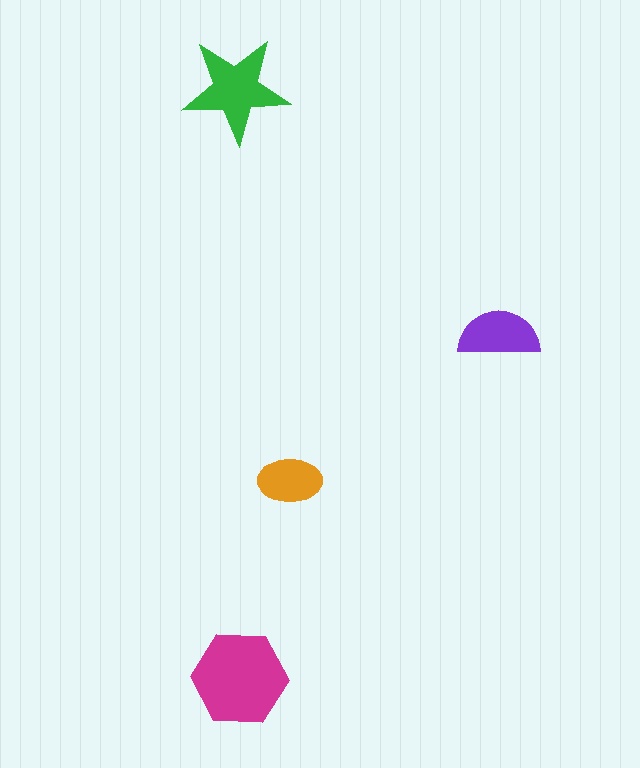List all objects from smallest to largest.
The orange ellipse, the purple semicircle, the green star, the magenta hexagon.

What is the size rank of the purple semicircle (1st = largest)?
3rd.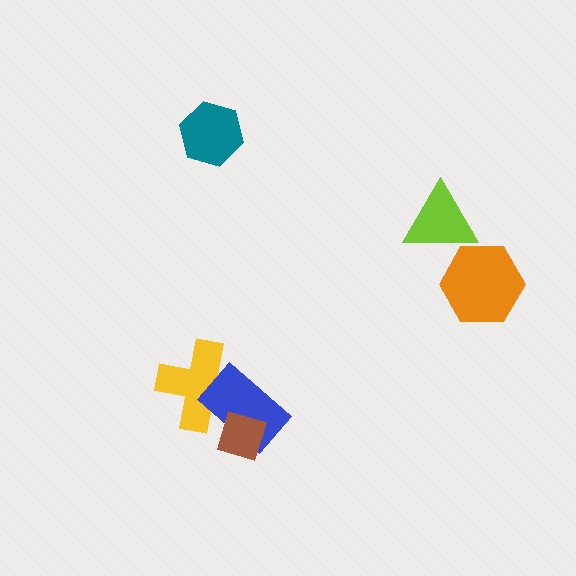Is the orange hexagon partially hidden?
Yes, it is partially covered by another shape.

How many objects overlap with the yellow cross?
2 objects overlap with the yellow cross.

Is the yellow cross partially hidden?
Yes, it is partially covered by another shape.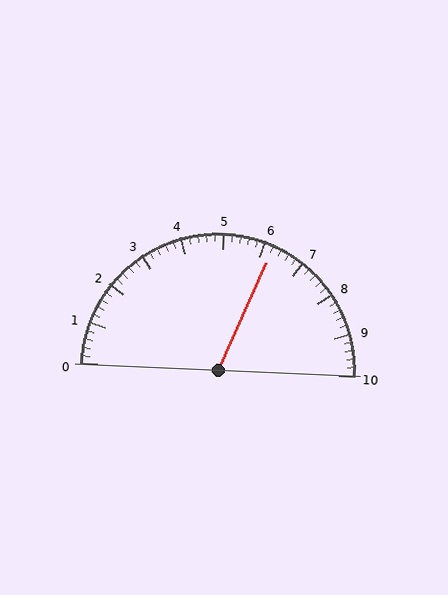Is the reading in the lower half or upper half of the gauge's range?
The reading is in the upper half of the range (0 to 10).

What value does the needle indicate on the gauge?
The needle indicates approximately 6.2.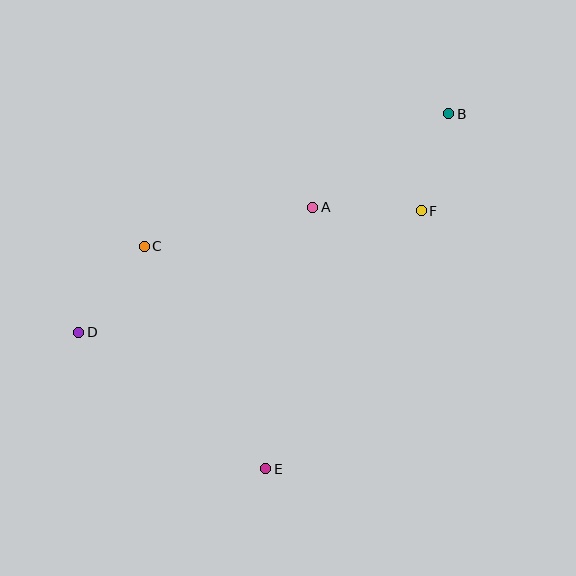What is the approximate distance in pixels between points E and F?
The distance between E and F is approximately 302 pixels.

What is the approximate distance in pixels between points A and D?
The distance between A and D is approximately 266 pixels.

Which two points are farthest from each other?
Points B and D are farthest from each other.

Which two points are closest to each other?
Points B and F are closest to each other.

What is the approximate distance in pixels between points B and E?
The distance between B and E is approximately 399 pixels.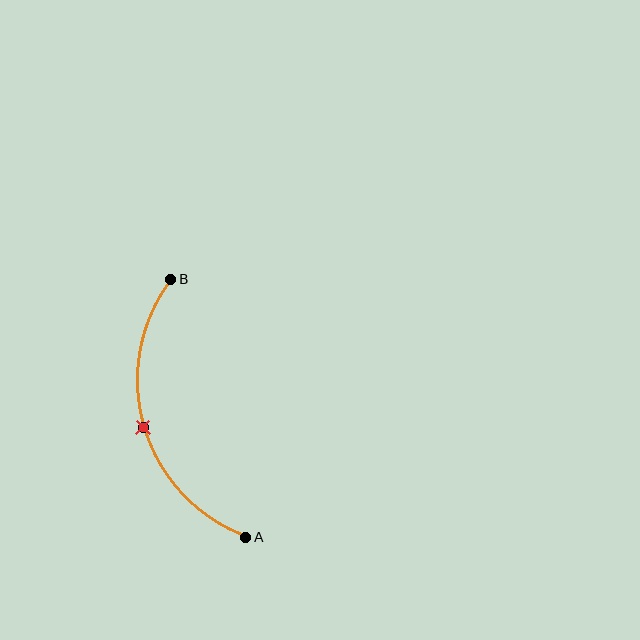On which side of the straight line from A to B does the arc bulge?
The arc bulges to the left of the straight line connecting A and B.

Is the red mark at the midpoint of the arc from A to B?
Yes. The red mark lies on the arc at equal arc-length from both A and B — it is the arc midpoint.